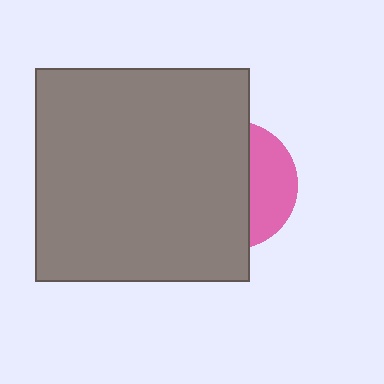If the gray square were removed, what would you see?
You would see the complete pink circle.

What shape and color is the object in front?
The object in front is a gray square.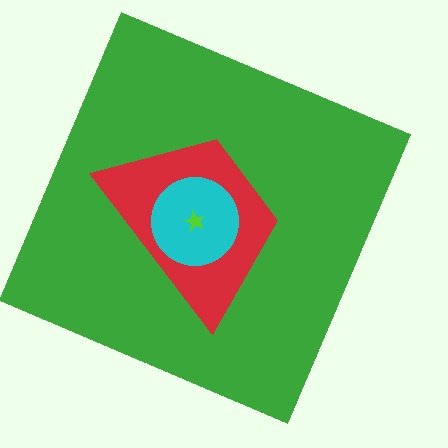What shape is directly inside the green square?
The red trapezoid.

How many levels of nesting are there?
4.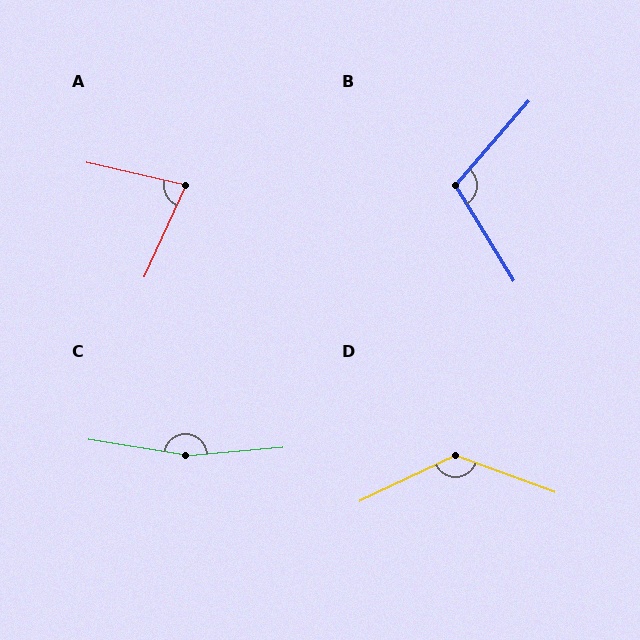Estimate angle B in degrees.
Approximately 107 degrees.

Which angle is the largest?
C, at approximately 166 degrees.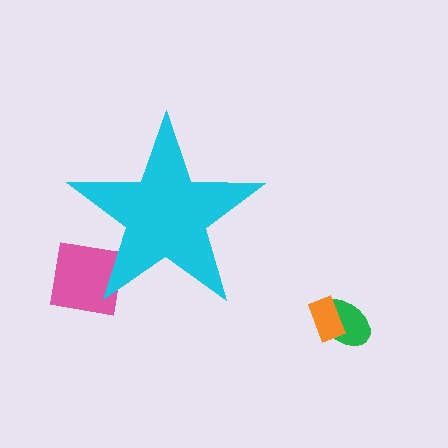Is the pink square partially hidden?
Yes, the pink square is partially hidden behind the cyan star.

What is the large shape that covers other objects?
A cyan star.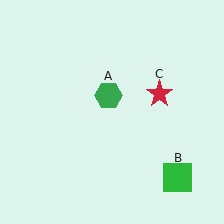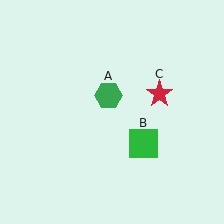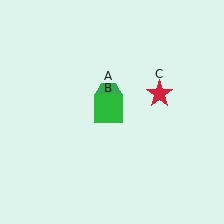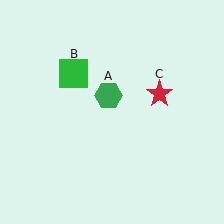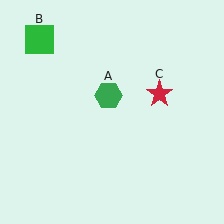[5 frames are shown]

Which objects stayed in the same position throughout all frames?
Green hexagon (object A) and red star (object C) remained stationary.